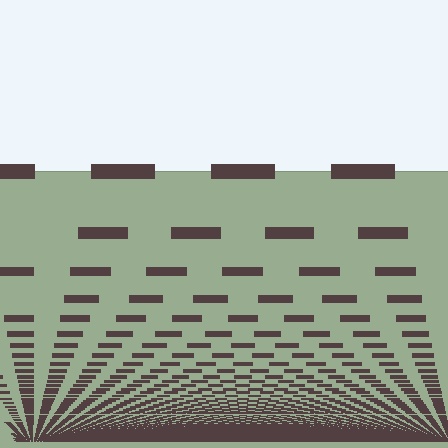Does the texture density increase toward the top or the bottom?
Density increases toward the bottom.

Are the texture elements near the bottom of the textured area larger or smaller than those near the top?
Smaller. The gradient is inverted — elements near the bottom are smaller and denser.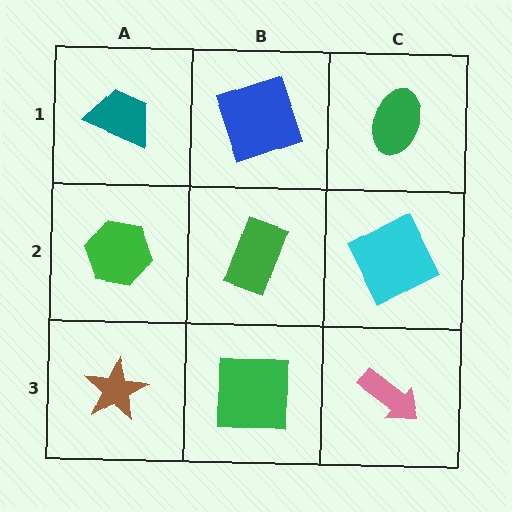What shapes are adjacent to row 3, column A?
A green hexagon (row 2, column A), a green square (row 3, column B).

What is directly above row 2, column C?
A green ellipse.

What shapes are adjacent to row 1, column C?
A cyan square (row 2, column C), a blue square (row 1, column B).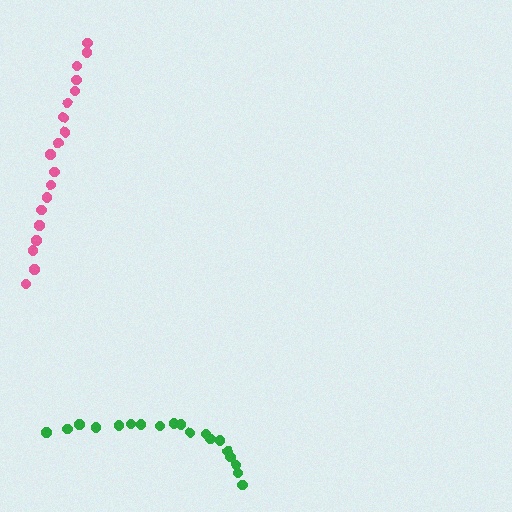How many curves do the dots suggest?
There are 2 distinct paths.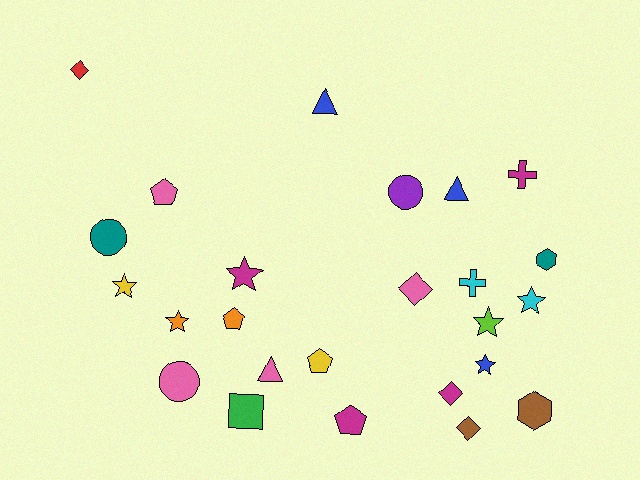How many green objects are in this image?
There is 1 green object.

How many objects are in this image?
There are 25 objects.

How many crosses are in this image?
There are 2 crosses.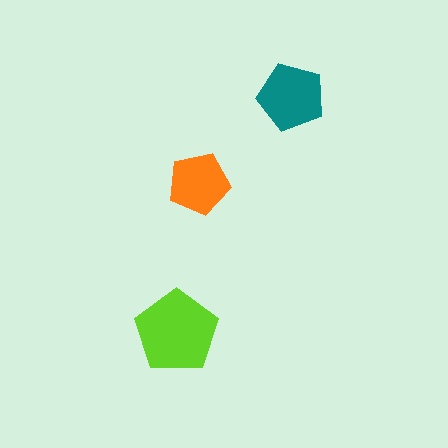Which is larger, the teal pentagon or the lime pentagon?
The lime one.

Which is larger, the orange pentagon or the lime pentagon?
The lime one.